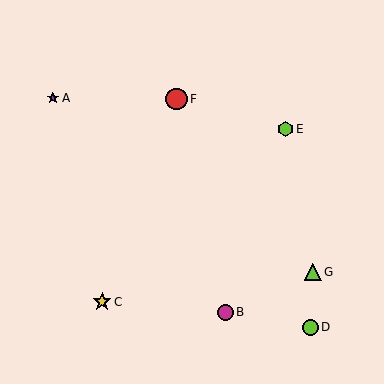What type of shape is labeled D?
Shape D is a lime circle.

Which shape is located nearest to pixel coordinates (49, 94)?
The purple star (labeled A) at (53, 98) is nearest to that location.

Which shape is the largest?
The red circle (labeled F) is the largest.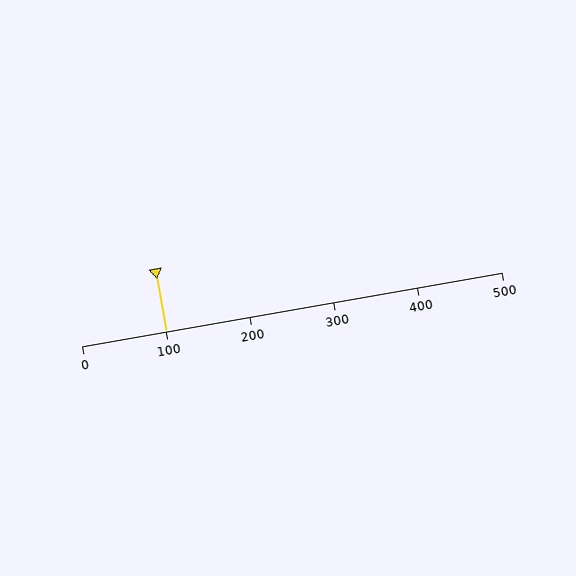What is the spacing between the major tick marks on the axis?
The major ticks are spaced 100 apart.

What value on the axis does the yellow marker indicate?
The marker indicates approximately 100.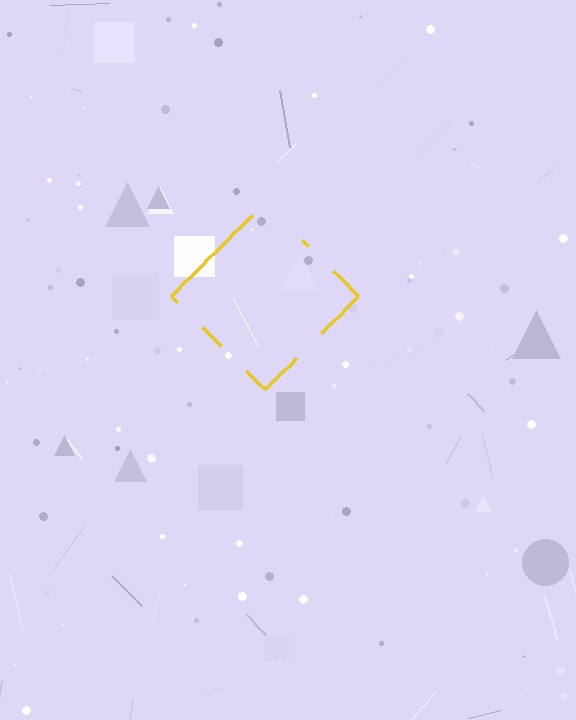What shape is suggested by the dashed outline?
The dashed outline suggests a diamond.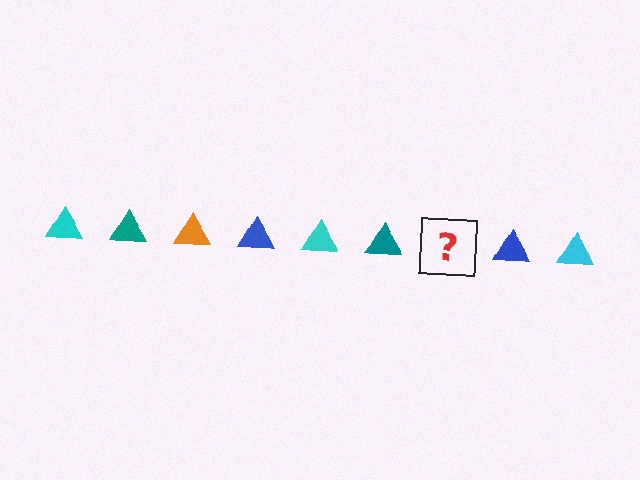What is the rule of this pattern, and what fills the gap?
The rule is that the pattern cycles through cyan, teal, orange, blue triangles. The gap should be filled with an orange triangle.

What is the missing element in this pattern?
The missing element is an orange triangle.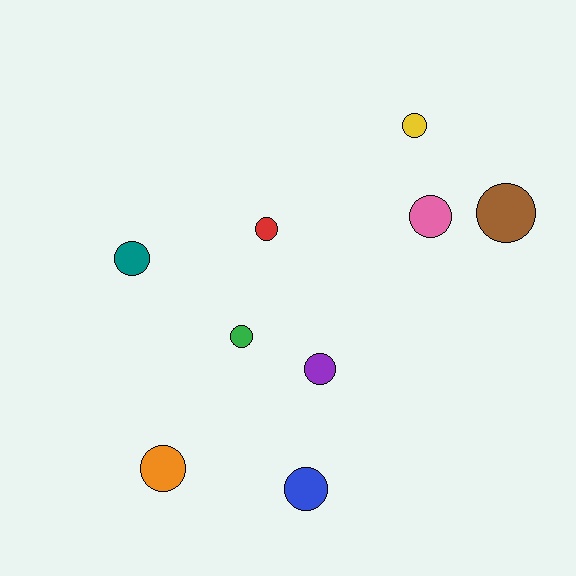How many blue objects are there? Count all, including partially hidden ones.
There is 1 blue object.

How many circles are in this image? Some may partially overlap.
There are 9 circles.